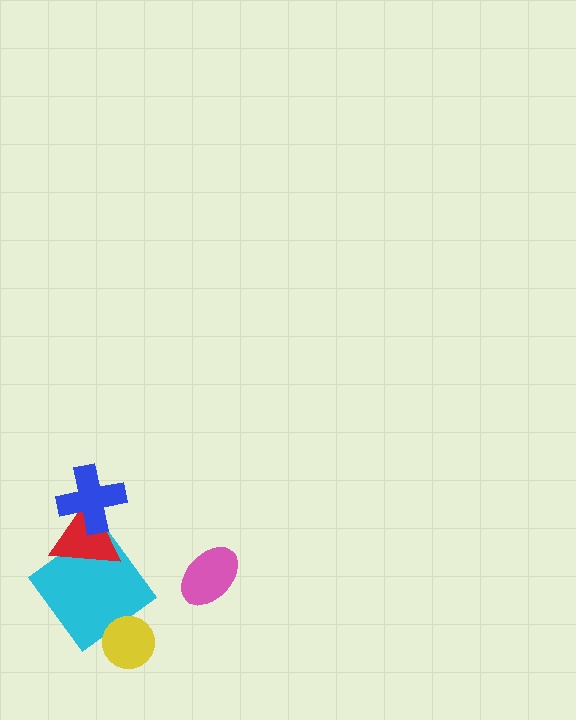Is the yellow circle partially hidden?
No, no other shape covers it.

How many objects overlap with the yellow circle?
0 objects overlap with the yellow circle.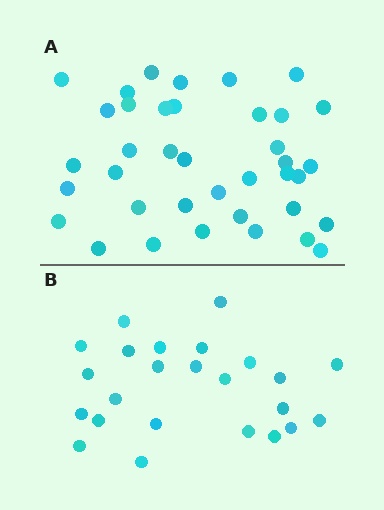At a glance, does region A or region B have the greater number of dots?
Region A (the top region) has more dots.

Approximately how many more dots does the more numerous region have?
Region A has approximately 15 more dots than region B.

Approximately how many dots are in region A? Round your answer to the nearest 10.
About 40 dots. (The exact count is 38, which rounds to 40.)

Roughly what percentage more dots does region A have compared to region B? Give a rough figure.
About 60% more.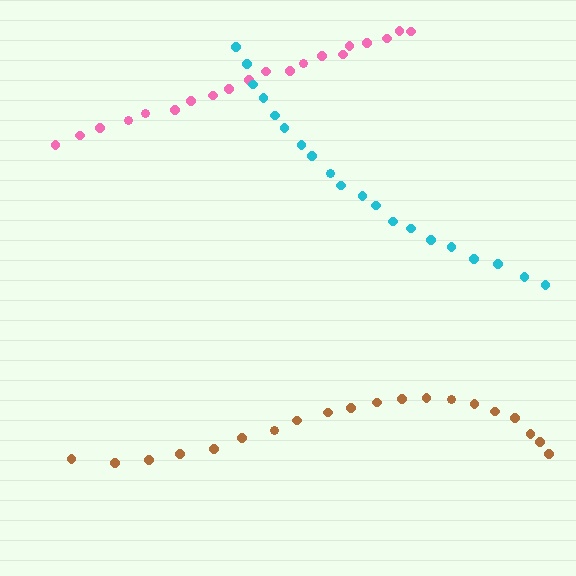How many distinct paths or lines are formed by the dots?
There are 3 distinct paths.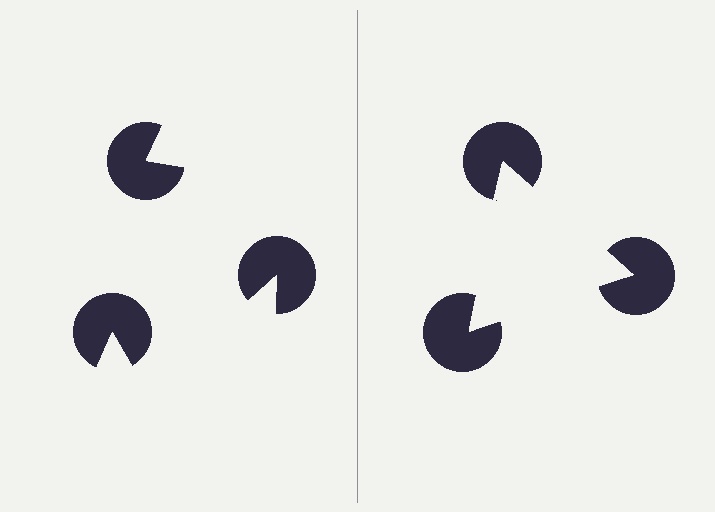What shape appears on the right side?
An illusory triangle.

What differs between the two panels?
The pac-man discs are positioned identically on both sides; only the wedge orientations differ. On the right they align to a triangle; on the left they are misaligned.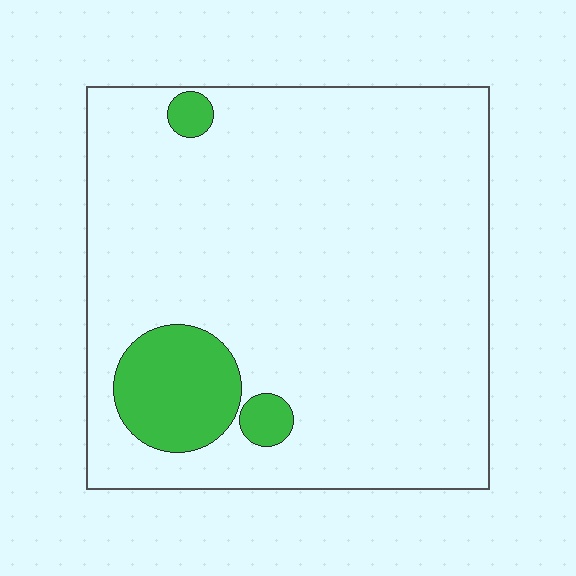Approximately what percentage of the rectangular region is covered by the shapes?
Approximately 10%.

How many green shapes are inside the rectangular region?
3.